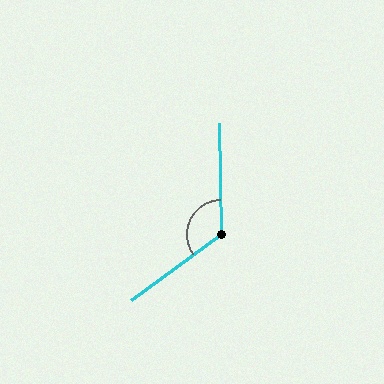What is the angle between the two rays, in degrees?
Approximately 125 degrees.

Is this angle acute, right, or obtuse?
It is obtuse.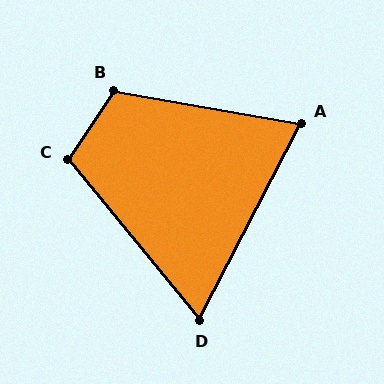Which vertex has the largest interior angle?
B, at approximately 113 degrees.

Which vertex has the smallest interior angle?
D, at approximately 67 degrees.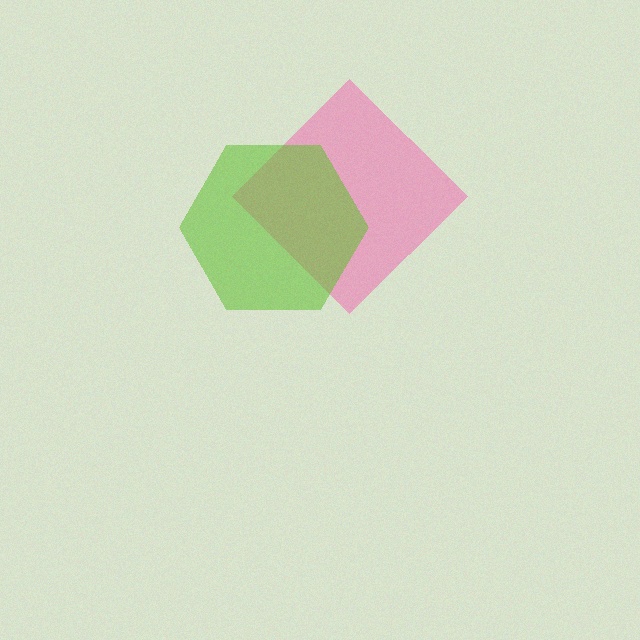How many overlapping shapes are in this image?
There are 2 overlapping shapes in the image.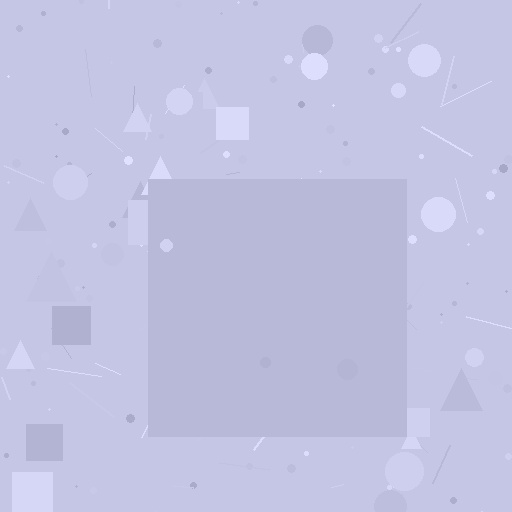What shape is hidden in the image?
A square is hidden in the image.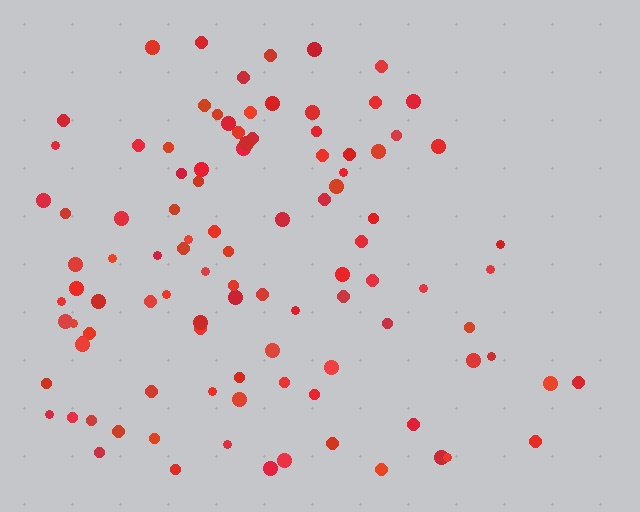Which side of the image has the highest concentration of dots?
The left.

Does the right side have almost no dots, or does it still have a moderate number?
Still a moderate number, just noticeably fewer than the left.